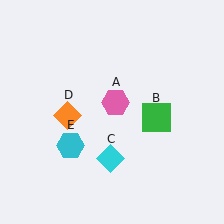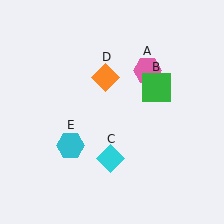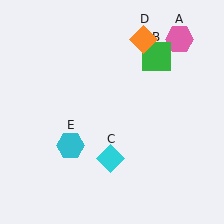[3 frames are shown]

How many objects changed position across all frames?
3 objects changed position: pink hexagon (object A), green square (object B), orange diamond (object D).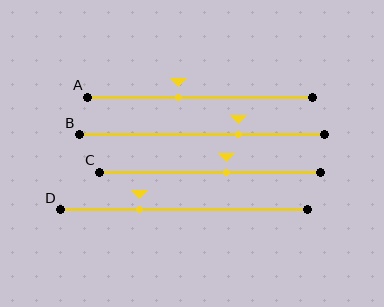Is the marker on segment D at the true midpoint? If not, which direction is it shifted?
No, the marker on segment D is shifted to the left by about 18% of the segment length.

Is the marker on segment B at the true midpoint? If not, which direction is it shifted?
No, the marker on segment B is shifted to the right by about 15% of the segment length.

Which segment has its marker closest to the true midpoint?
Segment C has its marker closest to the true midpoint.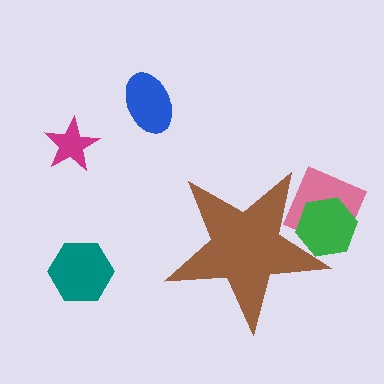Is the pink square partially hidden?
Yes, the pink square is partially hidden behind the brown star.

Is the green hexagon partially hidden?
Yes, the green hexagon is partially hidden behind the brown star.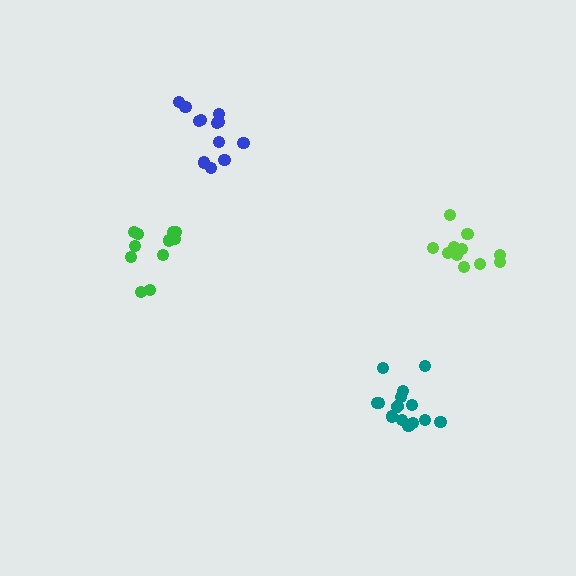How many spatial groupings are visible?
There are 4 spatial groupings.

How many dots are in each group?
Group 1: 11 dots, Group 2: 14 dots, Group 3: 12 dots, Group 4: 11 dots (48 total).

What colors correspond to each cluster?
The clusters are colored: green, teal, blue, lime.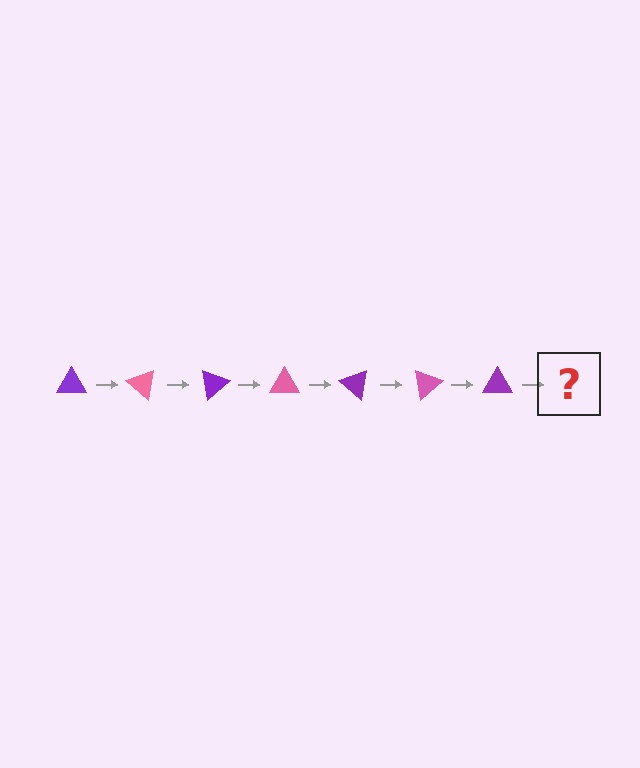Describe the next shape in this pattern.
It should be a pink triangle, rotated 280 degrees from the start.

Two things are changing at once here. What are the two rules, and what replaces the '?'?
The two rules are that it rotates 40 degrees each step and the color cycles through purple and pink. The '?' should be a pink triangle, rotated 280 degrees from the start.